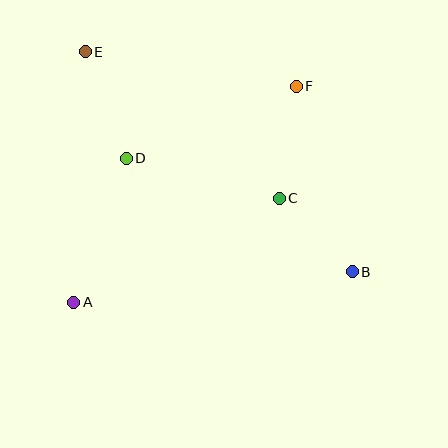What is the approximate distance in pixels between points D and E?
The distance between D and E is approximately 114 pixels.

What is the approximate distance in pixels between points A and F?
The distance between A and F is approximately 310 pixels.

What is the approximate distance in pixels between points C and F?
The distance between C and F is approximately 113 pixels.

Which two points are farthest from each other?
Points B and E are farthest from each other.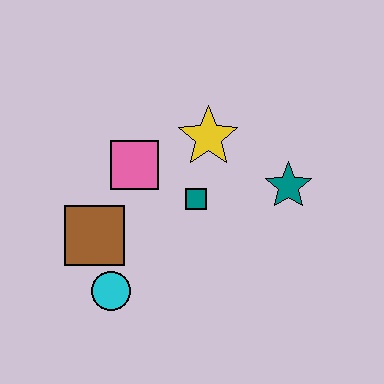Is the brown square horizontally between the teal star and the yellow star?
No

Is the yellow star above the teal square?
Yes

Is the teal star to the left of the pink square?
No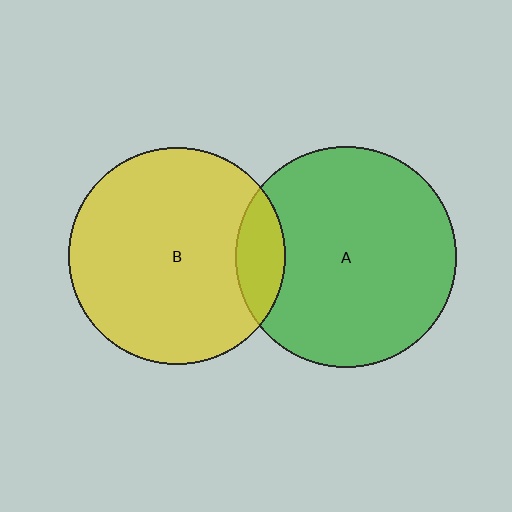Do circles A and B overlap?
Yes.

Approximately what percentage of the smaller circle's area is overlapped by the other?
Approximately 15%.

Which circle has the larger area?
Circle A (green).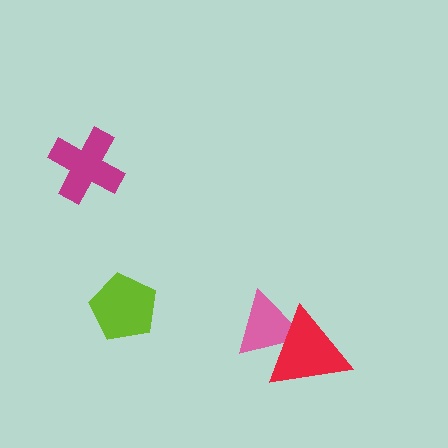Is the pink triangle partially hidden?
Yes, it is partially covered by another shape.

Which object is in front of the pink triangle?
The red triangle is in front of the pink triangle.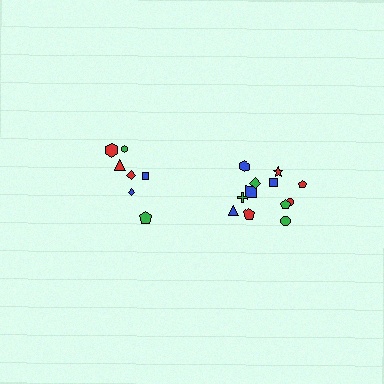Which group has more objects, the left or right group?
The right group.